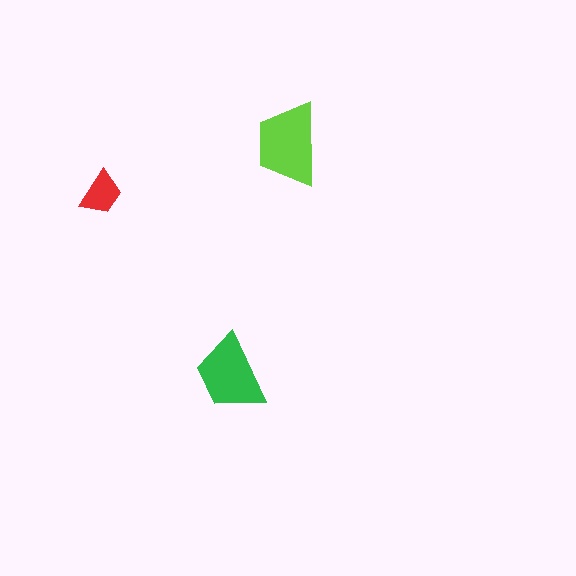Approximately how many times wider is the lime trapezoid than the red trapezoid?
About 2 times wider.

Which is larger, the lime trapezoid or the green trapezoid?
The lime one.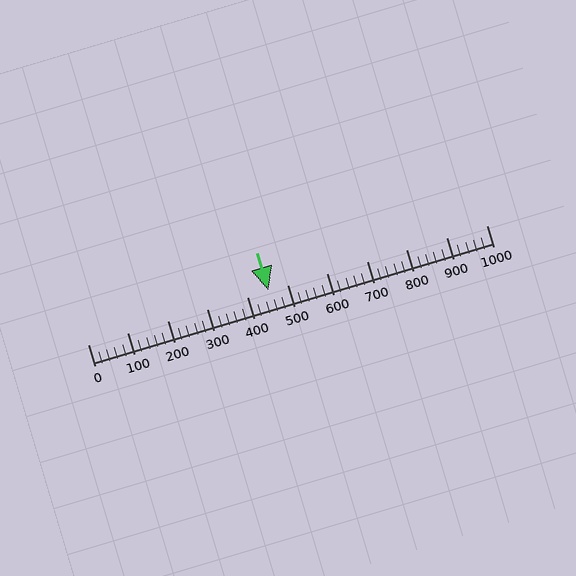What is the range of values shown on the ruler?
The ruler shows values from 0 to 1000.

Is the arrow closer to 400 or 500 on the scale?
The arrow is closer to 500.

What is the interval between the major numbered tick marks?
The major tick marks are spaced 100 units apart.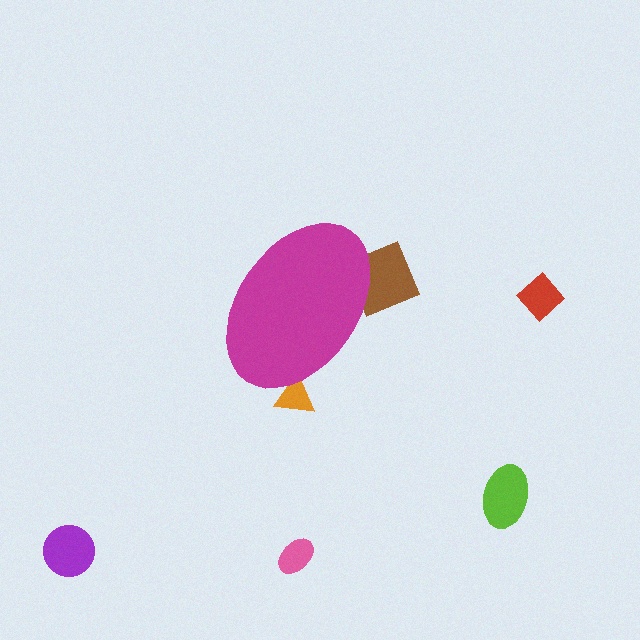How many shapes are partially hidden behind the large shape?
2 shapes are partially hidden.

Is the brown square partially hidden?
Yes, the brown square is partially hidden behind the magenta ellipse.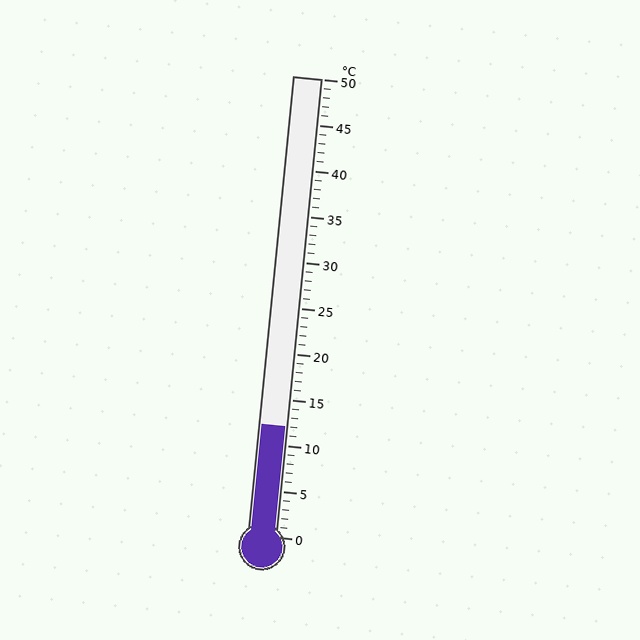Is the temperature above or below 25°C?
The temperature is below 25°C.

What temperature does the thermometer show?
The thermometer shows approximately 12°C.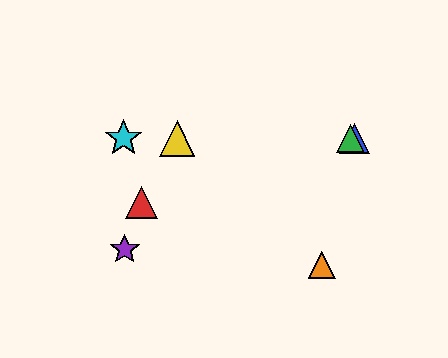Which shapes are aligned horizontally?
The blue triangle, the green triangle, the yellow triangle, the cyan star are aligned horizontally.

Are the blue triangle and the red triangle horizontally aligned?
No, the blue triangle is at y≈138 and the red triangle is at y≈202.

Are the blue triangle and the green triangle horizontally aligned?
Yes, both are at y≈138.